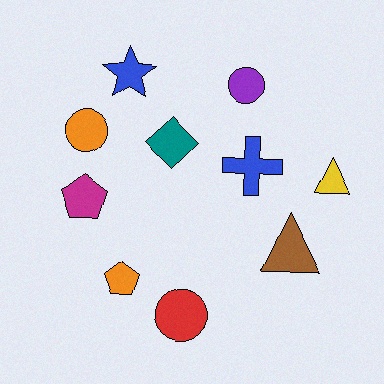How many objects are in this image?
There are 10 objects.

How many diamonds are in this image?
There is 1 diamond.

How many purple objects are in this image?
There is 1 purple object.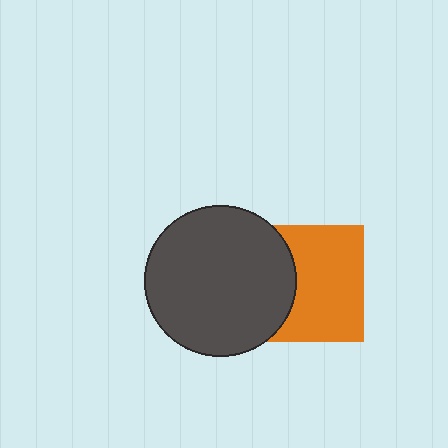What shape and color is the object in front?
The object in front is a dark gray circle.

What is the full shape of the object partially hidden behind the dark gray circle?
The partially hidden object is an orange square.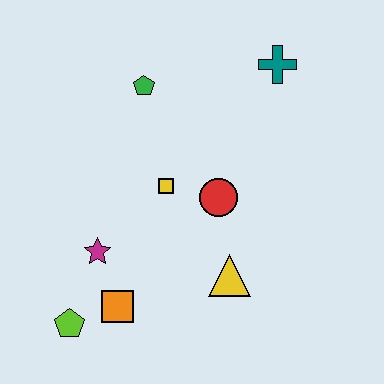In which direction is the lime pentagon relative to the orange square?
The lime pentagon is to the left of the orange square.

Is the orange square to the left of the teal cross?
Yes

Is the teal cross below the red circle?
No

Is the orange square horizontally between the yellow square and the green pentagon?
No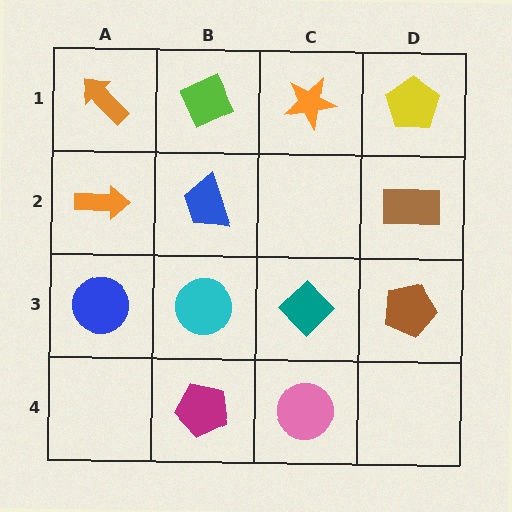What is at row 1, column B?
A lime diamond.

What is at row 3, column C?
A teal diamond.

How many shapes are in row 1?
4 shapes.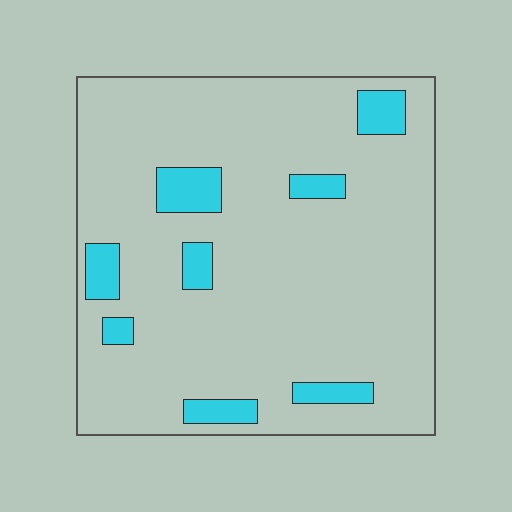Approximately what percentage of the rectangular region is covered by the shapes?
Approximately 10%.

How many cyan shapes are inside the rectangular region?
8.